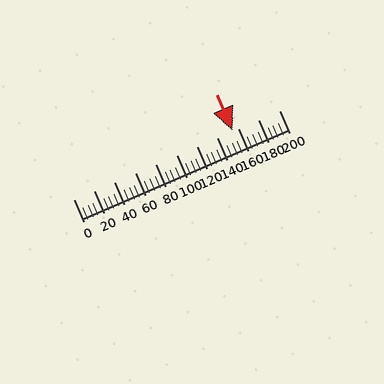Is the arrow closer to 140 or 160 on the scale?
The arrow is closer to 160.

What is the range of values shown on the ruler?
The ruler shows values from 0 to 200.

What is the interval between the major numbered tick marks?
The major tick marks are spaced 20 units apart.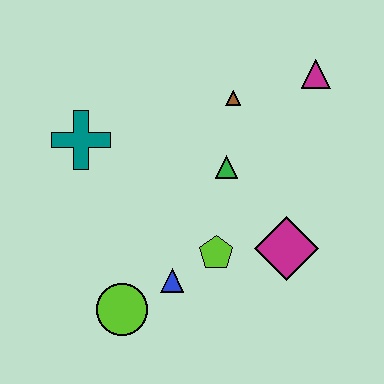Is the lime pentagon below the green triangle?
Yes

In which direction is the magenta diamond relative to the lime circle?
The magenta diamond is to the right of the lime circle.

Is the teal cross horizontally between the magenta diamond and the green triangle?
No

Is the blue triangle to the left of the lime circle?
No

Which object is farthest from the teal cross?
The magenta triangle is farthest from the teal cross.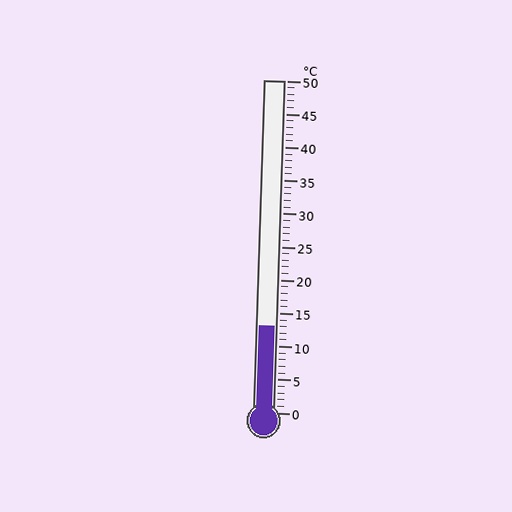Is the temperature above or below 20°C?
The temperature is below 20°C.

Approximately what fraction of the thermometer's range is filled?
The thermometer is filled to approximately 25% of its range.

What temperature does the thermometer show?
The thermometer shows approximately 13°C.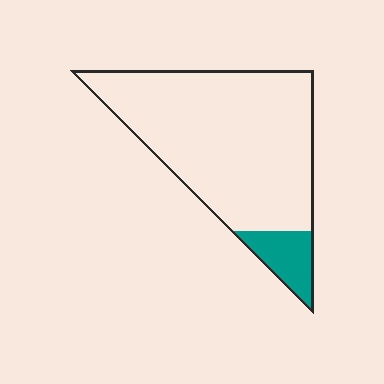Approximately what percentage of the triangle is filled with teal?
Approximately 10%.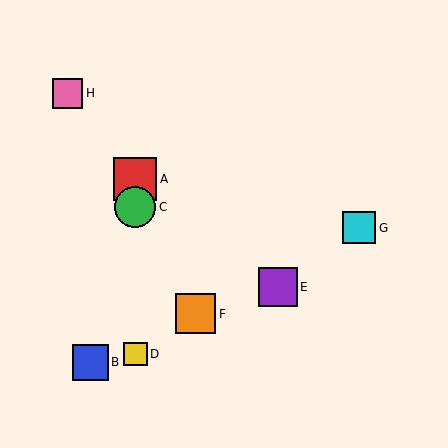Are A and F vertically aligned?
No, A is at x≈135 and F is at x≈196.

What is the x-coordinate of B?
Object B is at x≈90.